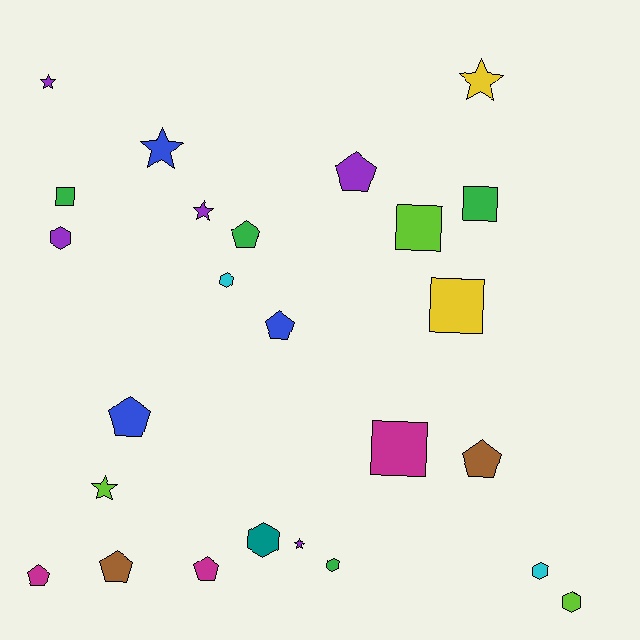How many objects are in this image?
There are 25 objects.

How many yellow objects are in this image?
There are 2 yellow objects.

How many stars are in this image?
There are 6 stars.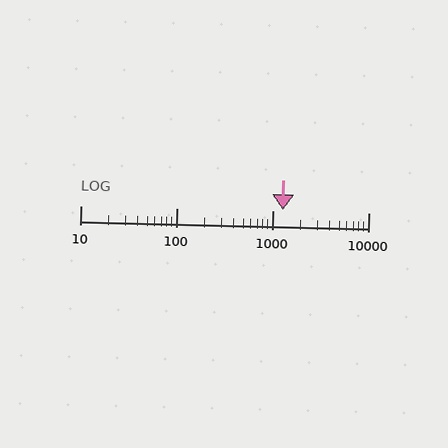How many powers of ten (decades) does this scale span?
The scale spans 3 decades, from 10 to 10000.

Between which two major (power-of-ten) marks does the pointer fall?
The pointer is between 1000 and 10000.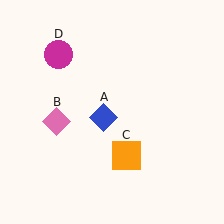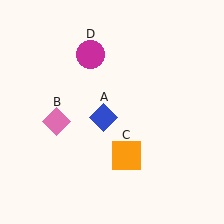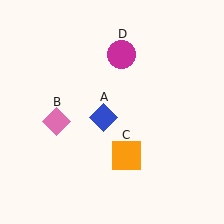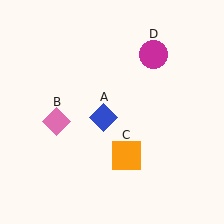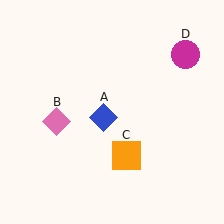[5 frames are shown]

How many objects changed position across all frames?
1 object changed position: magenta circle (object D).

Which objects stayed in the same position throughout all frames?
Blue diamond (object A) and pink diamond (object B) and orange square (object C) remained stationary.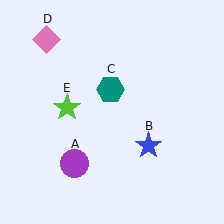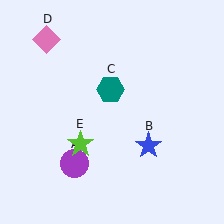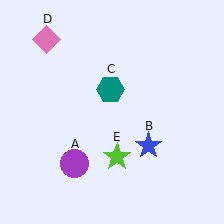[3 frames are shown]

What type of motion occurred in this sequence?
The lime star (object E) rotated counterclockwise around the center of the scene.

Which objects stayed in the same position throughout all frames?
Purple circle (object A) and blue star (object B) and teal hexagon (object C) and pink diamond (object D) remained stationary.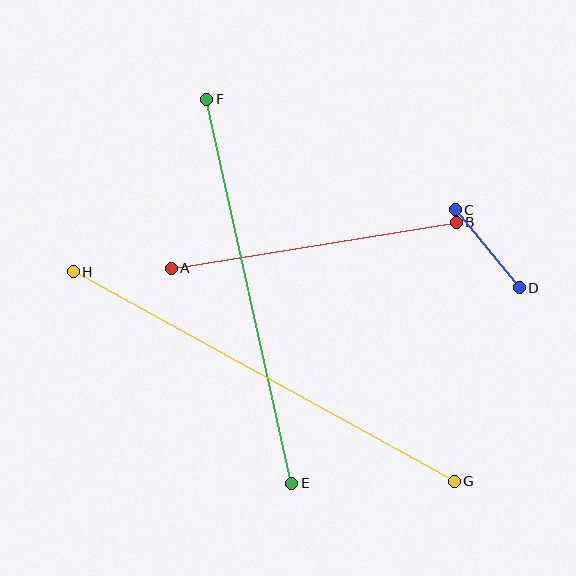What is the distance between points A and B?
The distance is approximately 289 pixels.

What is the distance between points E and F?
The distance is approximately 393 pixels.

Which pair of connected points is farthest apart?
Points G and H are farthest apart.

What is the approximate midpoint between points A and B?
The midpoint is at approximately (314, 245) pixels.